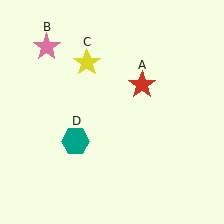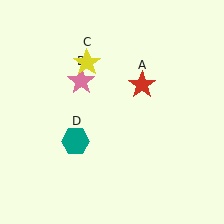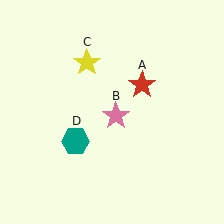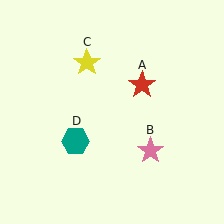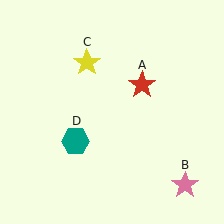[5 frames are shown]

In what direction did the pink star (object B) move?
The pink star (object B) moved down and to the right.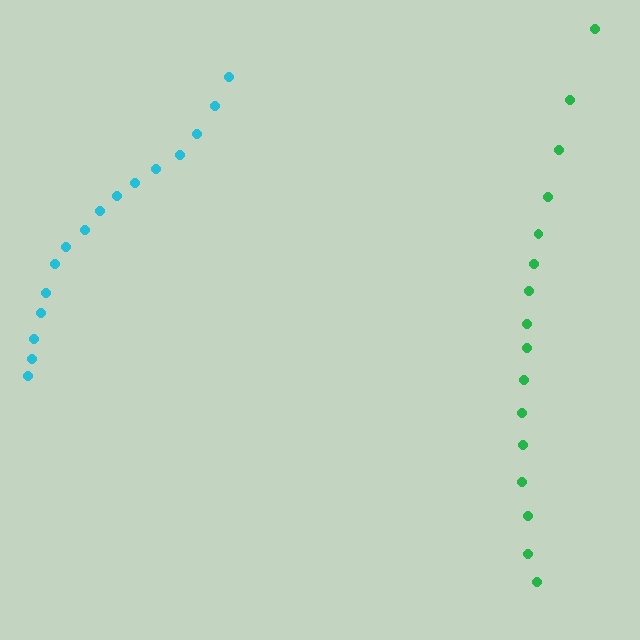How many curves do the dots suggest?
There are 2 distinct paths.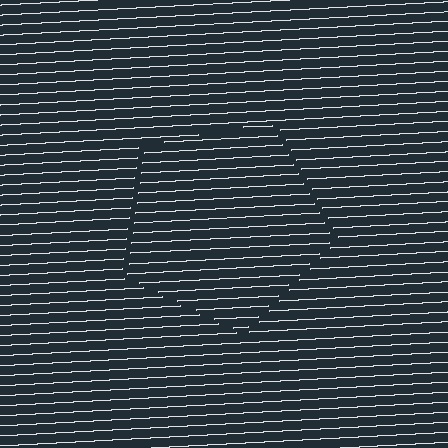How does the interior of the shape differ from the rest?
The interior of the shape contains the same grating, shifted by half a period — the contour is defined by the phase discontinuity where line-ends from the inner and outer gratings abut.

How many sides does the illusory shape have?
5 sides — the line-ends trace a pentagon.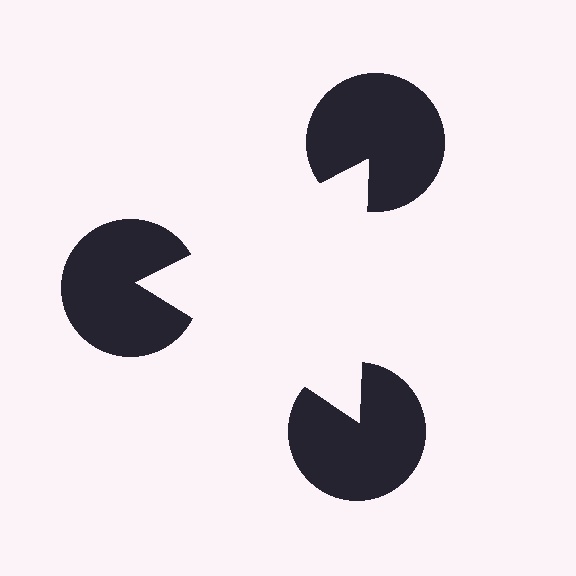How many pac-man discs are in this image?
There are 3 — one at each vertex of the illusory triangle.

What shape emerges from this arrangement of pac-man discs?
An illusory triangle — its edges are inferred from the aligned wedge cuts in the pac-man discs, not physically drawn.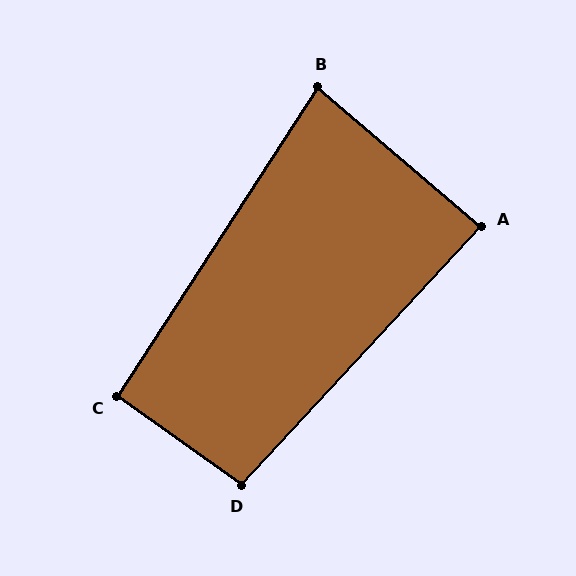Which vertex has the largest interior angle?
D, at approximately 97 degrees.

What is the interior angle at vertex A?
Approximately 88 degrees (approximately right).